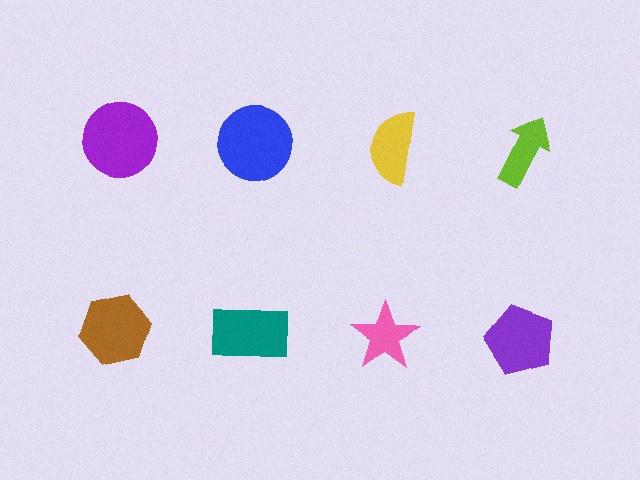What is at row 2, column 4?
A purple pentagon.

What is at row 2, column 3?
A pink star.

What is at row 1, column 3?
A yellow semicircle.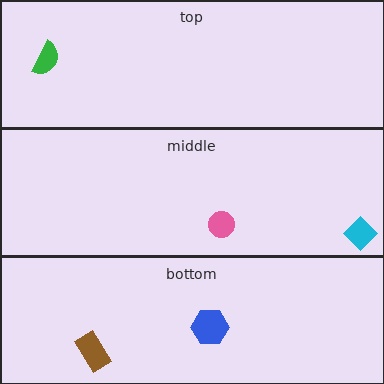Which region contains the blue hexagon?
The bottom region.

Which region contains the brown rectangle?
The bottom region.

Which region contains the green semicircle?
The top region.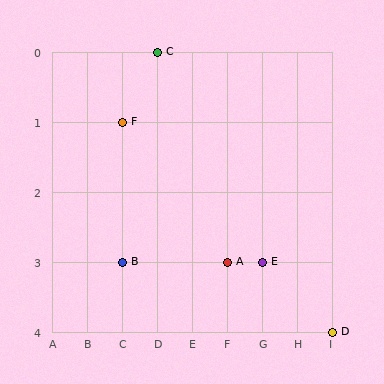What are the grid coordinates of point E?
Point E is at grid coordinates (G, 3).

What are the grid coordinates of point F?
Point F is at grid coordinates (C, 1).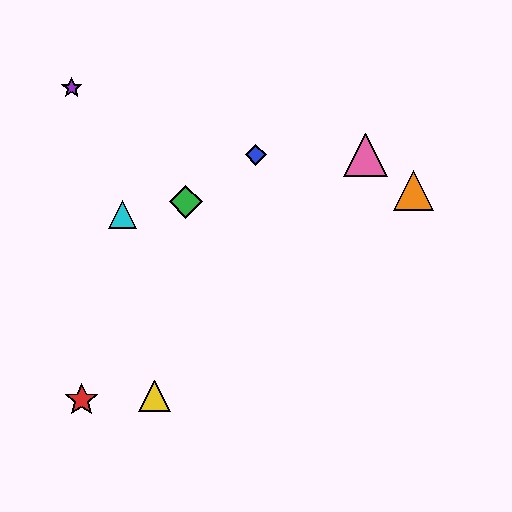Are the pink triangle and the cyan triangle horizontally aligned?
No, the pink triangle is at y≈155 and the cyan triangle is at y≈214.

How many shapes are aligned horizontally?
2 shapes (the blue diamond, the pink triangle) are aligned horizontally.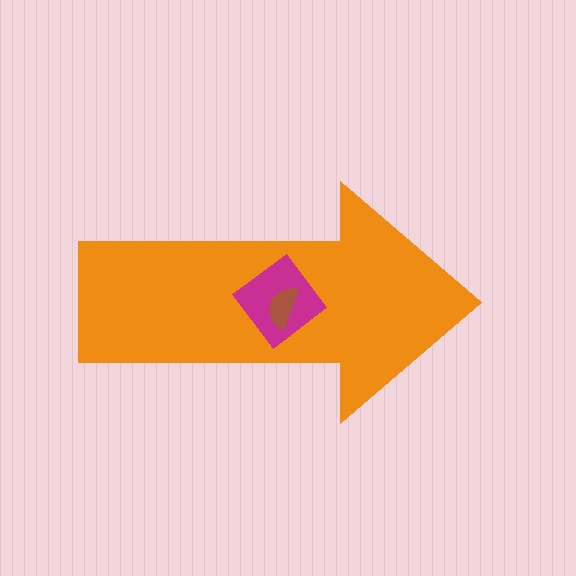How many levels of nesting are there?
3.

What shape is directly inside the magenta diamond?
The brown semicircle.